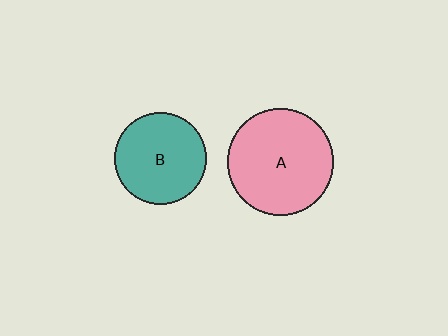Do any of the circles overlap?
No, none of the circles overlap.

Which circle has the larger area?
Circle A (pink).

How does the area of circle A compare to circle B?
Approximately 1.3 times.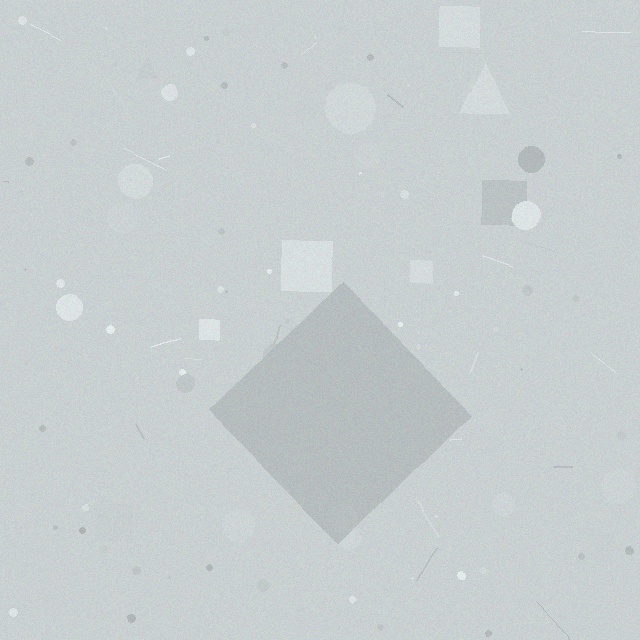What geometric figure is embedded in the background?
A diamond is embedded in the background.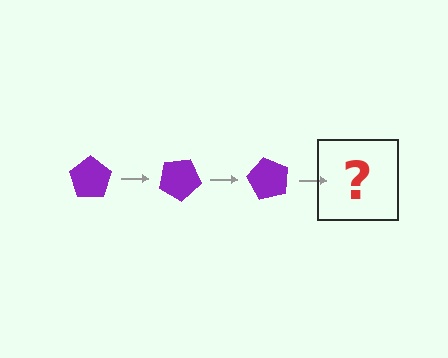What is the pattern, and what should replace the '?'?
The pattern is that the pentagon rotates 30 degrees each step. The '?' should be a purple pentagon rotated 90 degrees.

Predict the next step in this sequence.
The next step is a purple pentagon rotated 90 degrees.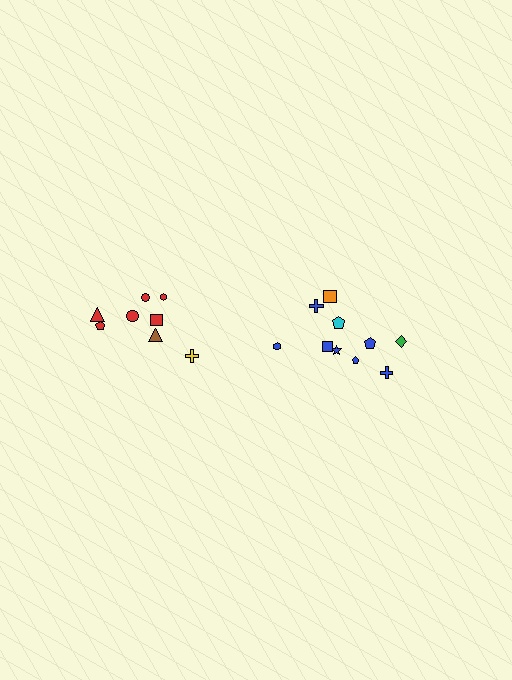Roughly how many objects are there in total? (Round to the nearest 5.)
Roughly 20 objects in total.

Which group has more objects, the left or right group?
The right group.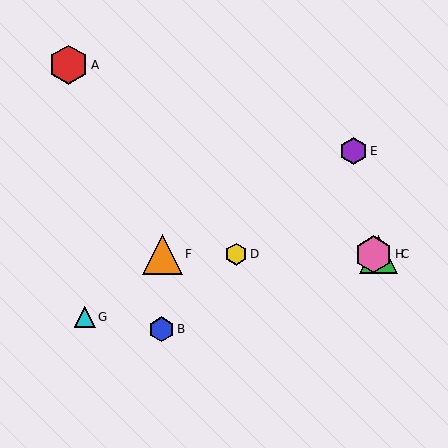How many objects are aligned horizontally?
4 objects (C, D, F, H) are aligned horizontally.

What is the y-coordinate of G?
Object G is at y≈317.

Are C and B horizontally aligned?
No, C is at y≈254 and B is at y≈329.